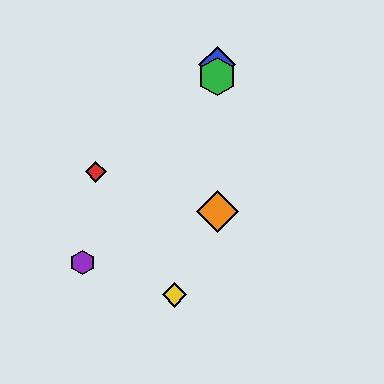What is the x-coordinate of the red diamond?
The red diamond is at x≈96.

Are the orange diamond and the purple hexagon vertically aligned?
No, the orange diamond is at x≈217 and the purple hexagon is at x≈82.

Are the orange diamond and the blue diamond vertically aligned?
Yes, both are at x≈217.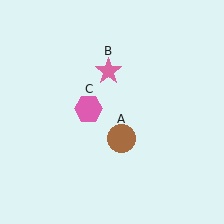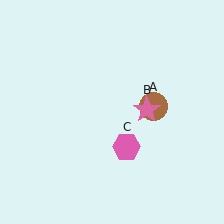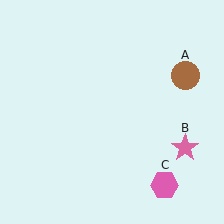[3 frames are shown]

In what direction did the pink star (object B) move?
The pink star (object B) moved down and to the right.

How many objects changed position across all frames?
3 objects changed position: brown circle (object A), pink star (object B), pink hexagon (object C).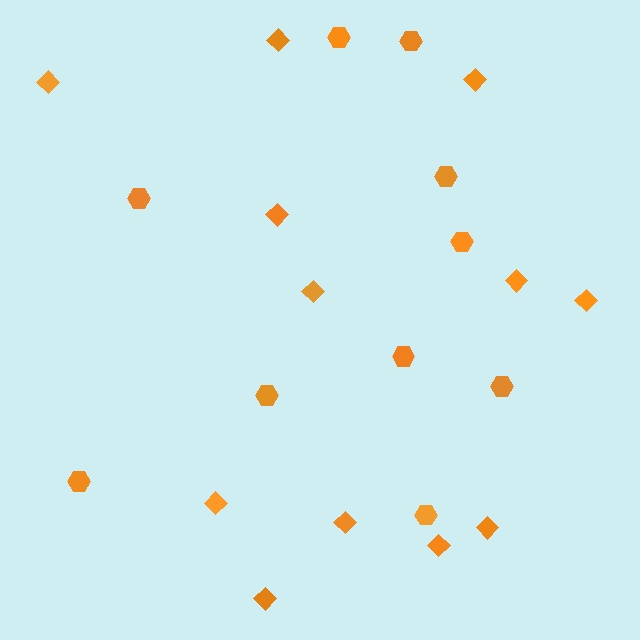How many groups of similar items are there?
There are 2 groups: one group of diamonds (12) and one group of hexagons (10).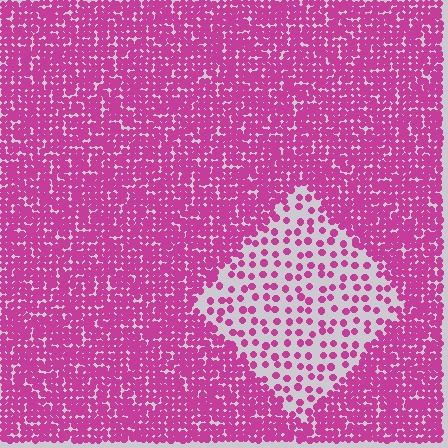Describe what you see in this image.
The image contains small magenta elements arranged at two different densities. A diamond-shaped region is visible where the elements are less densely packed than the surrounding area.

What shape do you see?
I see a diamond.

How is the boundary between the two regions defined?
The boundary is defined by a change in element density (approximately 3.1x ratio). All elements are the same color, size, and shape.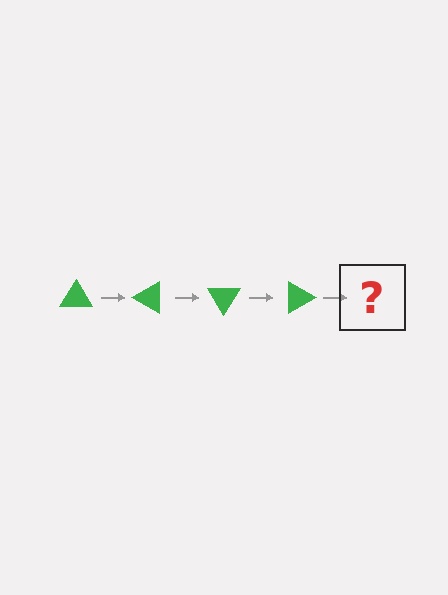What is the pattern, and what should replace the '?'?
The pattern is that the triangle rotates 30 degrees each step. The '?' should be a green triangle rotated 120 degrees.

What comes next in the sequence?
The next element should be a green triangle rotated 120 degrees.